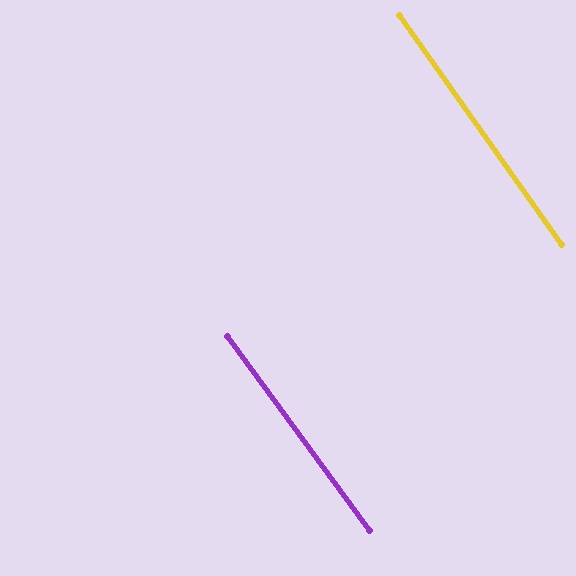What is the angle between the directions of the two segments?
Approximately 1 degree.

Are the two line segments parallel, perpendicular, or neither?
Parallel — their directions differ by only 1.0°.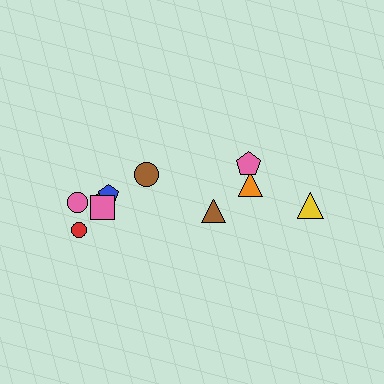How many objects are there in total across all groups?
There are 10 objects.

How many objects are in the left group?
There are 6 objects.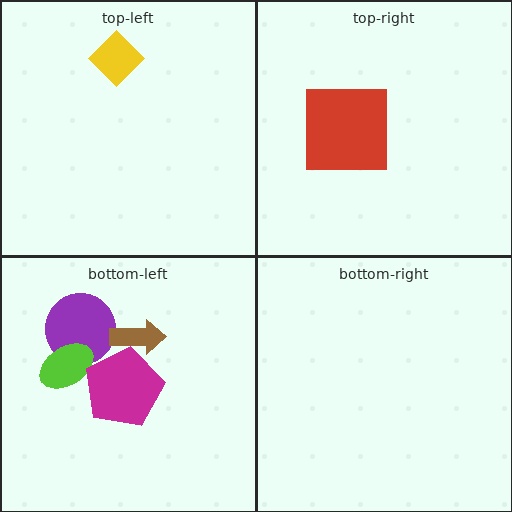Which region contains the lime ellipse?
The bottom-left region.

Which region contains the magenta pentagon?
The bottom-left region.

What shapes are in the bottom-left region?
The purple circle, the lime ellipse, the magenta pentagon, the brown arrow.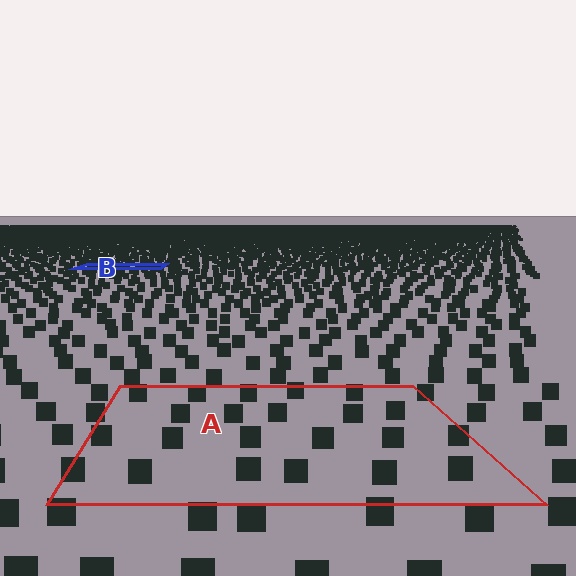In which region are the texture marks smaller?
The texture marks are smaller in region B, because it is farther away.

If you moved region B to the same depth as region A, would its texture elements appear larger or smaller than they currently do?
They would appear larger. At a closer depth, the same texture elements are projected at a bigger on-screen size.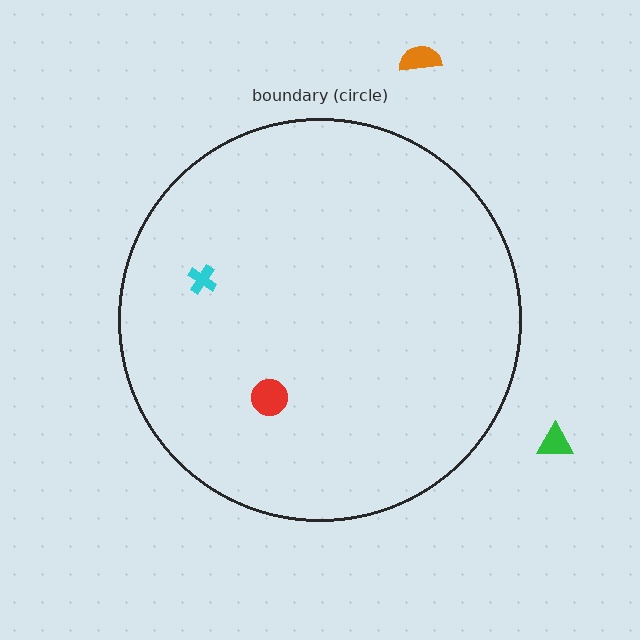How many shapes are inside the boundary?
2 inside, 2 outside.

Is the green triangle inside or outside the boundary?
Outside.